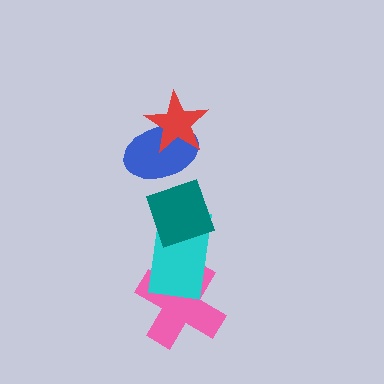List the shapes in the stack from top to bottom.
From top to bottom: the red star, the blue ellipse, the teal diamond, the cyan rectangle, the pink cross.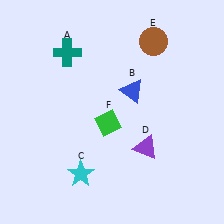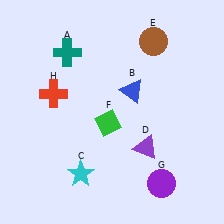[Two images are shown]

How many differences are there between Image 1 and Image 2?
There are 2 differences between the two images.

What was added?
A purple circle (G), a red cross (H) were added in Image 2.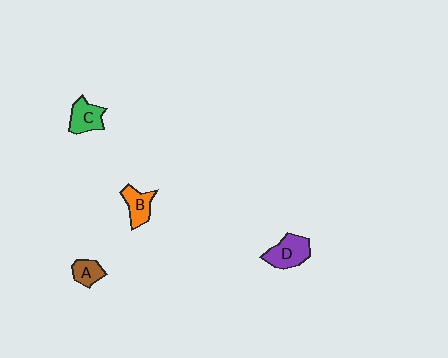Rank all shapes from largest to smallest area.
From largest to smallest: D (purple), C (green), B (orange), A (brown).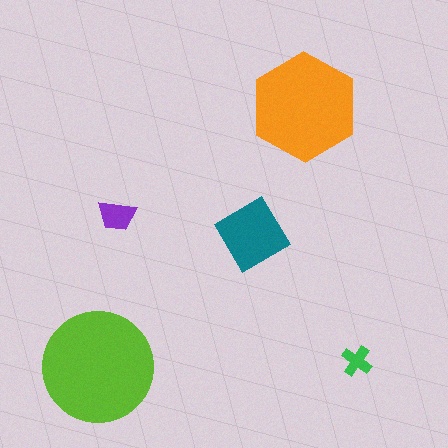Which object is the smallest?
The green cross.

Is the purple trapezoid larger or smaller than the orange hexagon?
Smaller.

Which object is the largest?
The lime circle.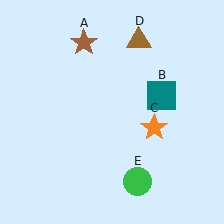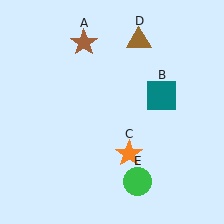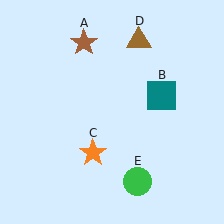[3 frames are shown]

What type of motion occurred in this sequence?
The orange star (object C) rotated clockwise around the center of the scene.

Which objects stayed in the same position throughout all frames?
Brown star (object A) and teal square (object B) and brown triangle (object D) and green circle (object E) remained stationary.